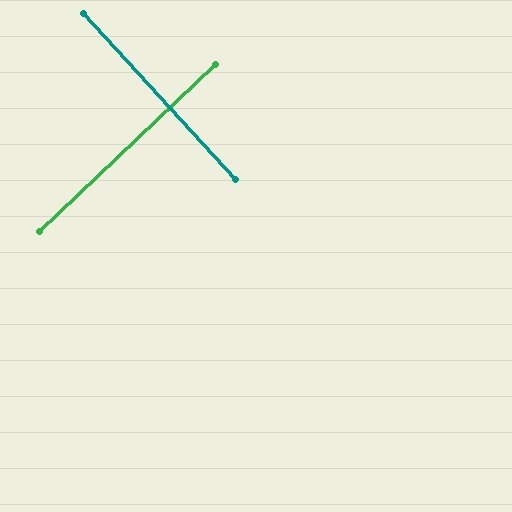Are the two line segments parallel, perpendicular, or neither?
Perpendicular — they meet at approximately 89°.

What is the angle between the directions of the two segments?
Approximately 89 degrees.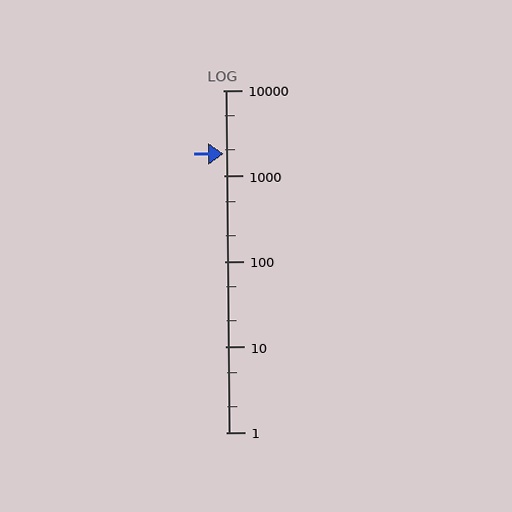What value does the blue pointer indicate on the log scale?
The pointer indicates approximately 1800.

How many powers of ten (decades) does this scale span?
The scale spans 4 decades, from 1 to 10000.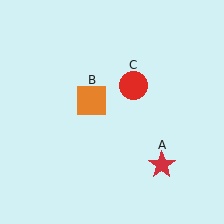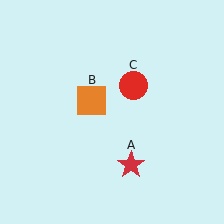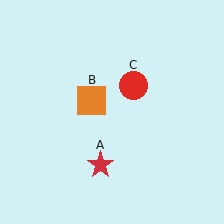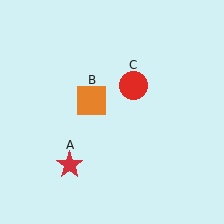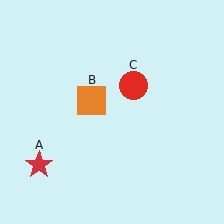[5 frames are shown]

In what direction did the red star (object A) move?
The red star (object A) moved left.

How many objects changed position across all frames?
1 object changed position: red star (object A).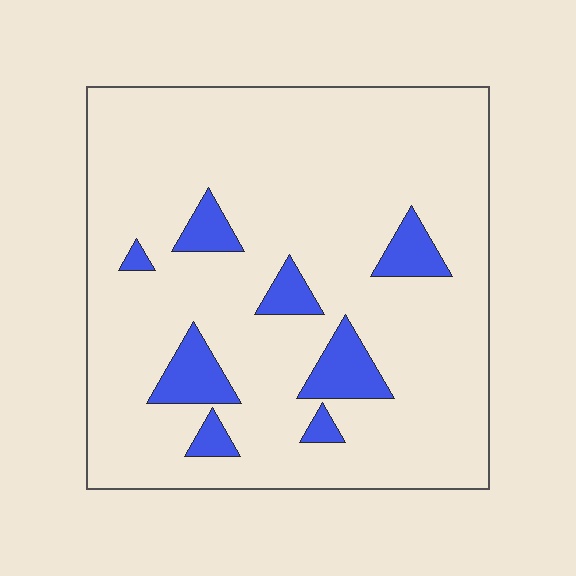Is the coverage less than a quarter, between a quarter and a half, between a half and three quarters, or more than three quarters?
Less than a quarter.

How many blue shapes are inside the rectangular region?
8.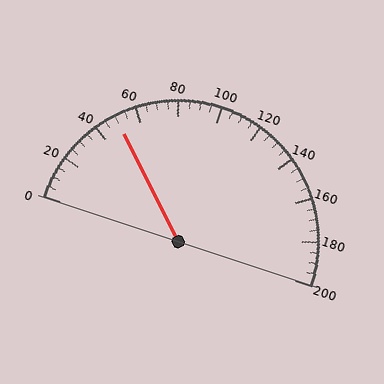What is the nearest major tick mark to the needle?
The nearest major tick mark is 40.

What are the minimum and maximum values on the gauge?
The gauge ranges from 0 to 200.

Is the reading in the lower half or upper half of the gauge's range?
The reading is in the lower half of the range (0 to 200).